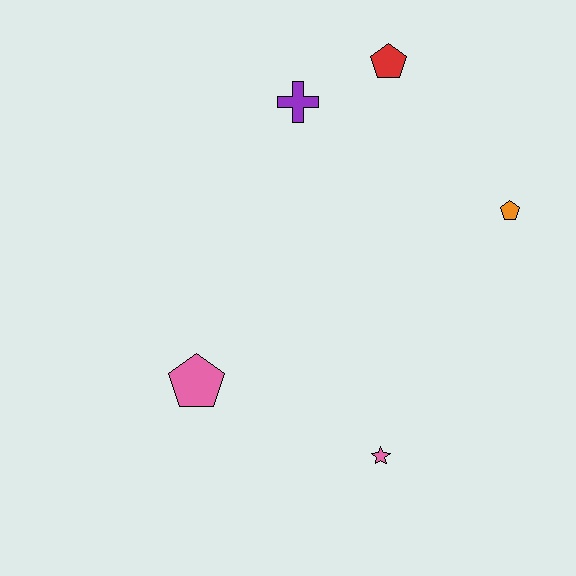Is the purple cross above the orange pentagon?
Yes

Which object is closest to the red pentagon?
The purple cross is closest to the red pentagon.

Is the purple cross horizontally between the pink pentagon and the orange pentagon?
Yes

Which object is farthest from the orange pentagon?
The pink pentagon is farthest from the orange pentagon.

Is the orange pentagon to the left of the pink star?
No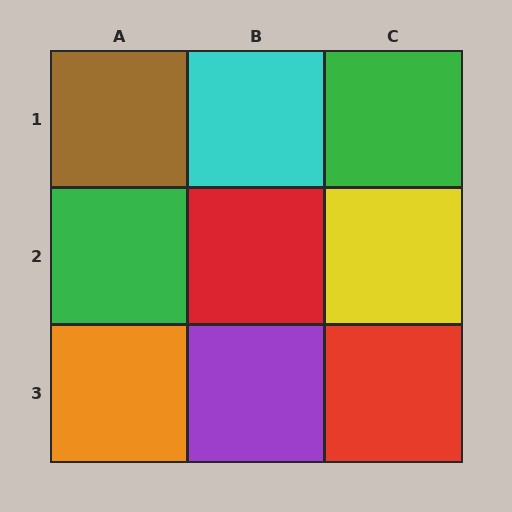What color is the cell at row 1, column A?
Brown.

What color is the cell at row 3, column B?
Purple.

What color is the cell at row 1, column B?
Cyan.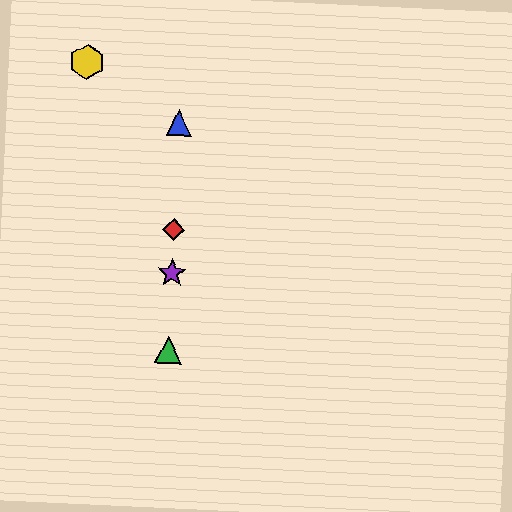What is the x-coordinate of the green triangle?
The green triangle is at x≈168.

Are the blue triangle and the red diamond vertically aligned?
Yes, both are at x≈179.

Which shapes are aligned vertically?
The red diamond, the blue triangle, the green triangle, the purple star are aligned vertically.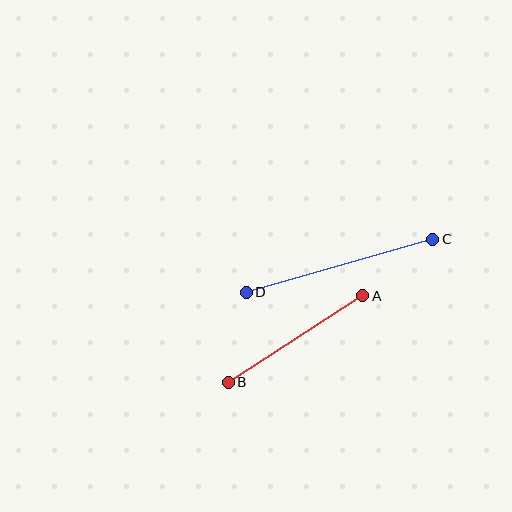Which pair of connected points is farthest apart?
Points C and D are farthest apart.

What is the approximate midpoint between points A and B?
The midpoint is at approximately (296, 339) pixels.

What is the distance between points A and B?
The distance is approximately 160 pixels.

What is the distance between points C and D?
The distance is approximately 194 pixels.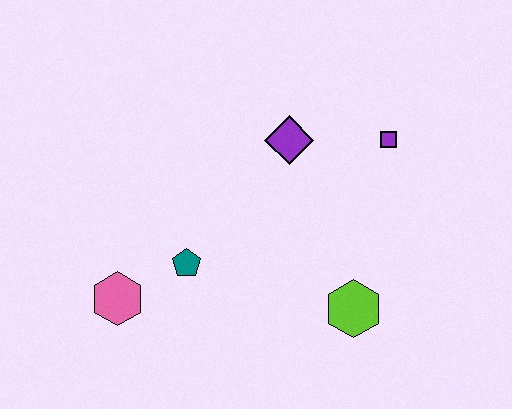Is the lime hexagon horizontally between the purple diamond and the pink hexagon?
No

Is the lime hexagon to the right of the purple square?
No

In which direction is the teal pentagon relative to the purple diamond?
The teal pentagon is below the purple diamond.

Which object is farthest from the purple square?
The pink hexagon is farthest from the purple square.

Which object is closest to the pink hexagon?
The teal pentagon is closest to the pink hexagon.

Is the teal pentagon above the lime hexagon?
Yes